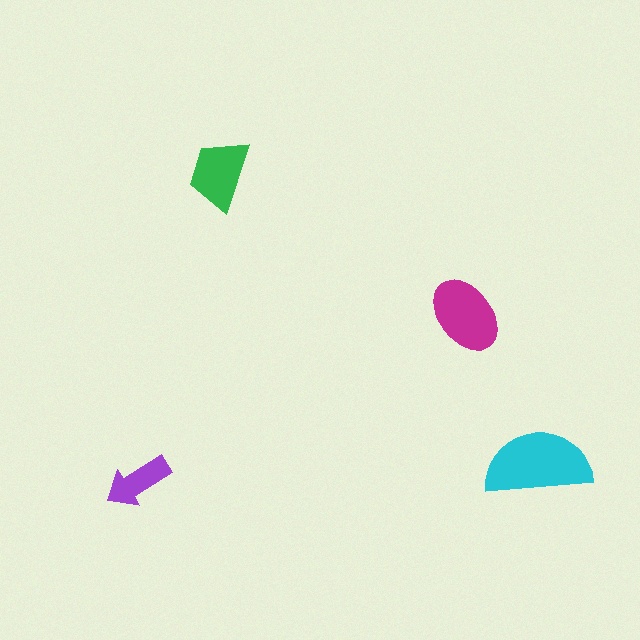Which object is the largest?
The cyan semicircle.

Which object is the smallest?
The purple arrow.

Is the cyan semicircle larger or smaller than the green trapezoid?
Larger.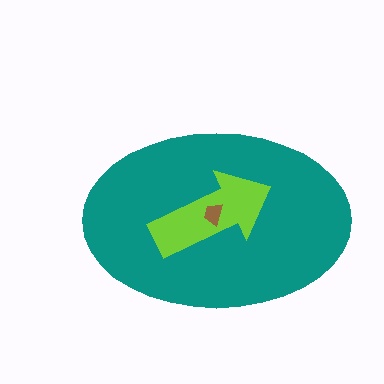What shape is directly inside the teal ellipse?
The lime arrow.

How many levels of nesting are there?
3.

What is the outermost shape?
The teal ellipse.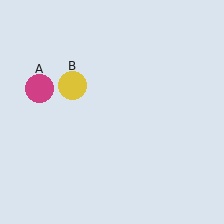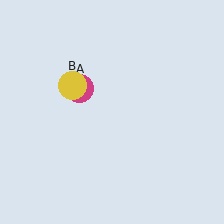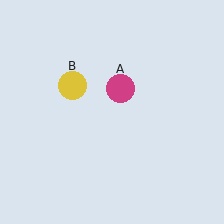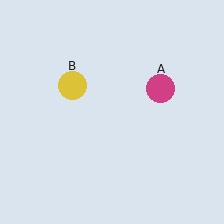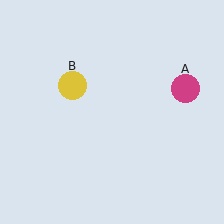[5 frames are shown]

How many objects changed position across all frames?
1 object changed position: magenta circle (object A).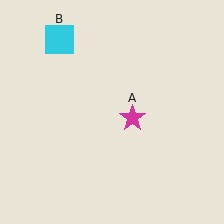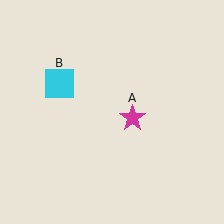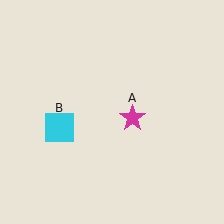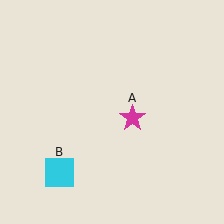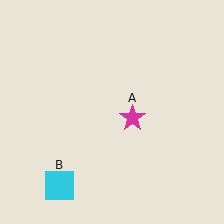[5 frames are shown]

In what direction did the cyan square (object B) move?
The cyan square (object B) moved down.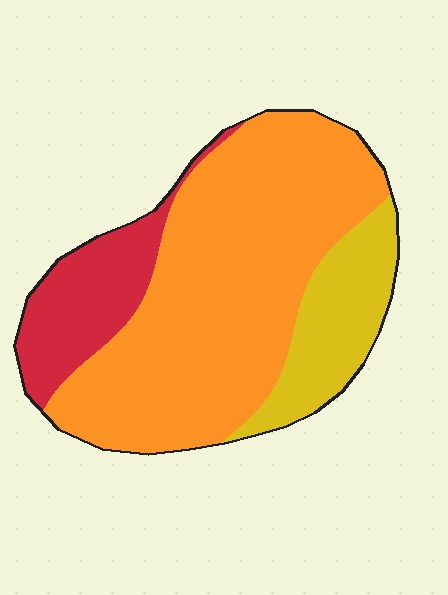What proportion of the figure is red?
Red takes up between a sixth and a third of the figure.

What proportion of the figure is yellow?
Yellow covers around 20% of the figure.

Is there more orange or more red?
Orange.